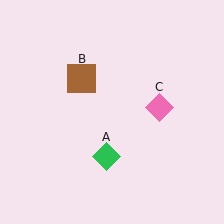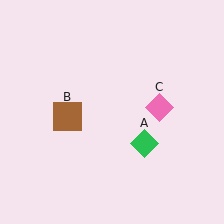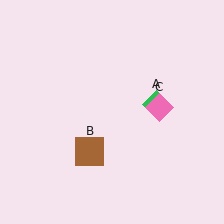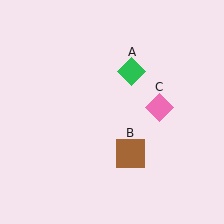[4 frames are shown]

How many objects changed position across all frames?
2 objects changed position: green diamond (object A), brown square (object B).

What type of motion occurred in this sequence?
The green diamond (object A), brown square (object B) rotated counterclockwise around the center of the scene.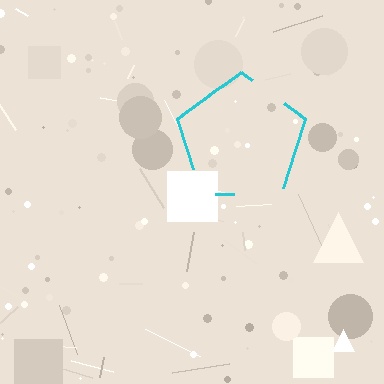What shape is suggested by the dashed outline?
The dashed outline suggests a pentagon.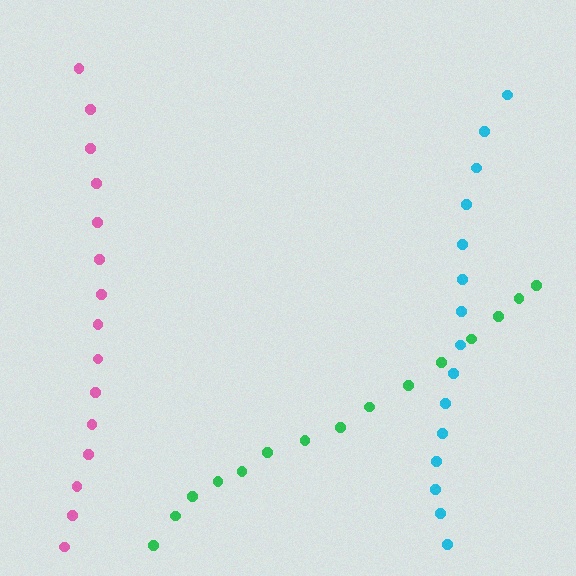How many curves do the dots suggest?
There are 3 distinct paths.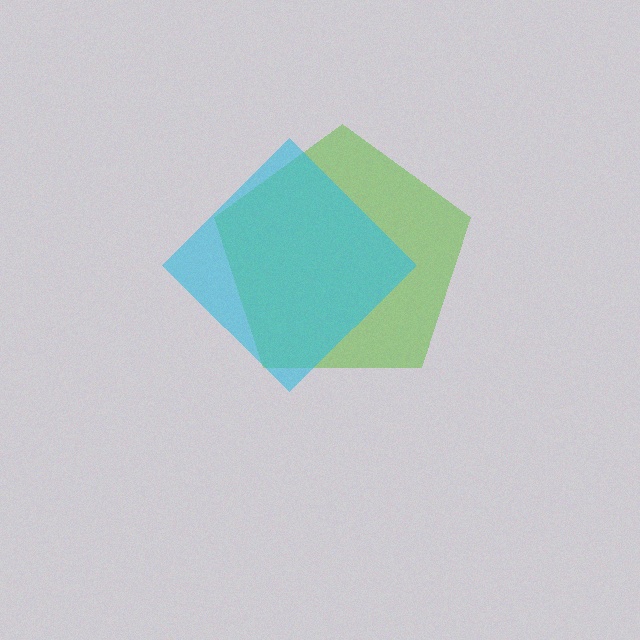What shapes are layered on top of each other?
The layered shapes are: a lime pentagon, a cyan diamond.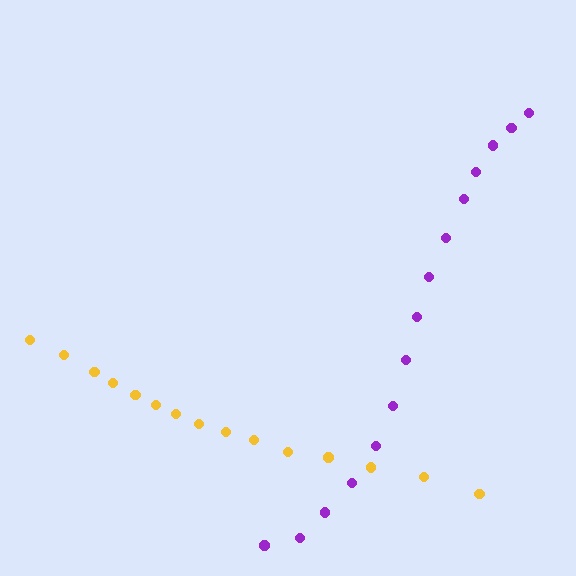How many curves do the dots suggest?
There are 2 distinct paths.